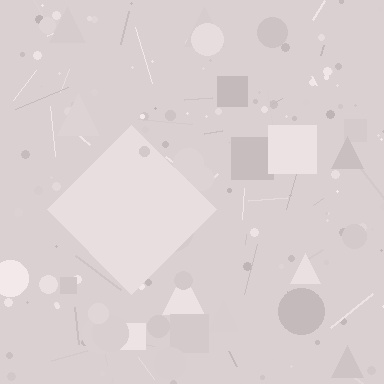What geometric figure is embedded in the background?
A diamond is embedded in the background.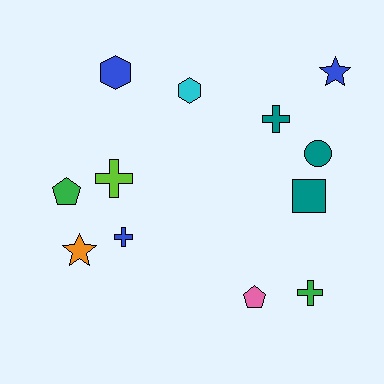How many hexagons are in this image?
There are 2 hexagons.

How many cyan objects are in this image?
There is 1 cyan object.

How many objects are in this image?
There are 12 objects.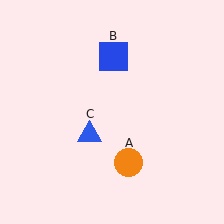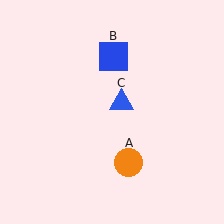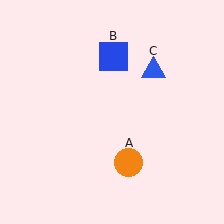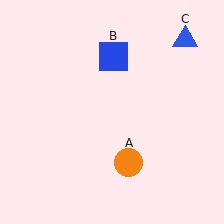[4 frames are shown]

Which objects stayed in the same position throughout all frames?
Orange circle (object A) and blue square (object B) remained stationary.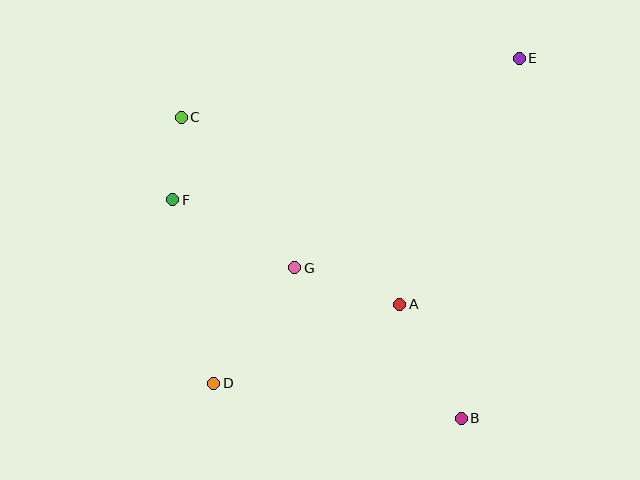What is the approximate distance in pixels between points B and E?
The distance between B and E is approximately 365 pixels.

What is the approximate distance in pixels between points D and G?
The distance between D and G is approximately 141 pixels.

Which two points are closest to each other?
Points C and F are closest to each other.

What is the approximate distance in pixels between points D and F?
The distance between D and F is approximately 188 pixels.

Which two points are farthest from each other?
Points D and E are farthest from each other.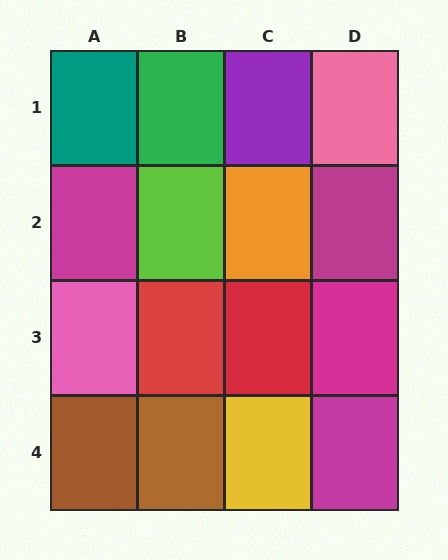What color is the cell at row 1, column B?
Green.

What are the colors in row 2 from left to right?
Magenta, lime, orange, magenta.